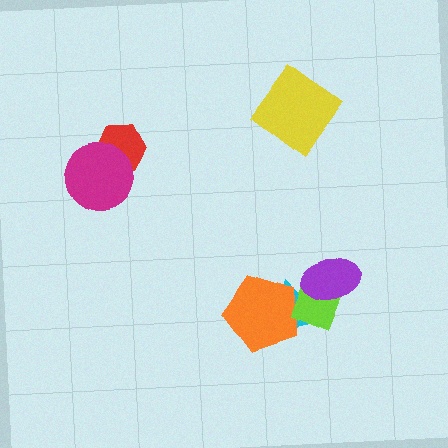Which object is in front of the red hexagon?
The magenta circle is in front of the red hexagon.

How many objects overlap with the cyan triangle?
3 objects overlap with the cyan triangle.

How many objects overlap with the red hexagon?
1 object overlaps with the red hexagon.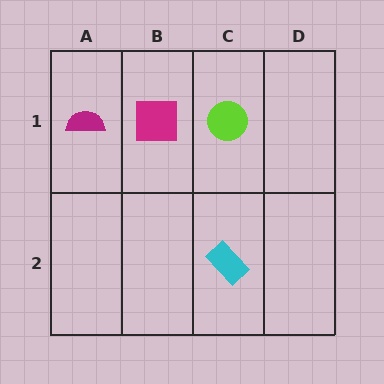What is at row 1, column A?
A magenta semicircle.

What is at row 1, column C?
A lime circle.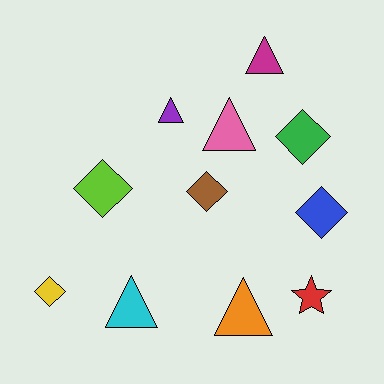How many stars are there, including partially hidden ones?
There is 1 star.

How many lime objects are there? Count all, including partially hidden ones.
There is 1 lime object.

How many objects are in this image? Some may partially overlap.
There are 11 objects.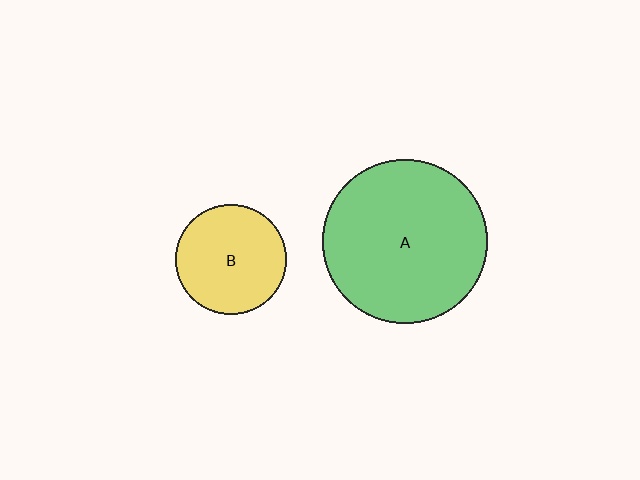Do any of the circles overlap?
No, none of the circles overlap.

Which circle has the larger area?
Circle A (green).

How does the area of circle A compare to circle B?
Approximately 2.2 times.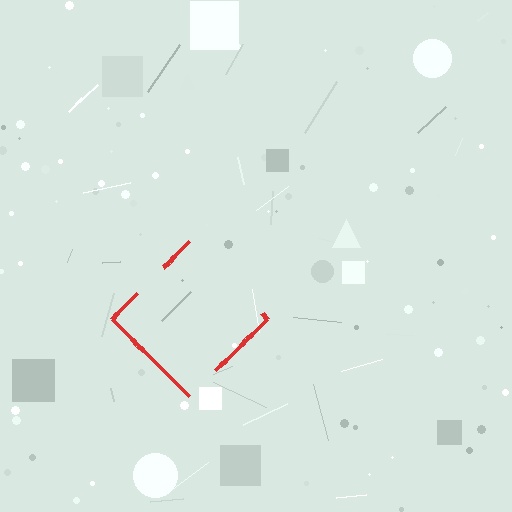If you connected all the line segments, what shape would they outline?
They would outline a diamond.